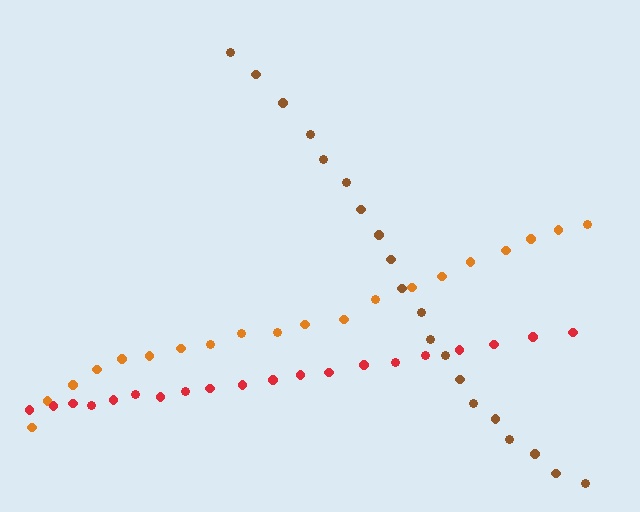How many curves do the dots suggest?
There are 3 distinct paths.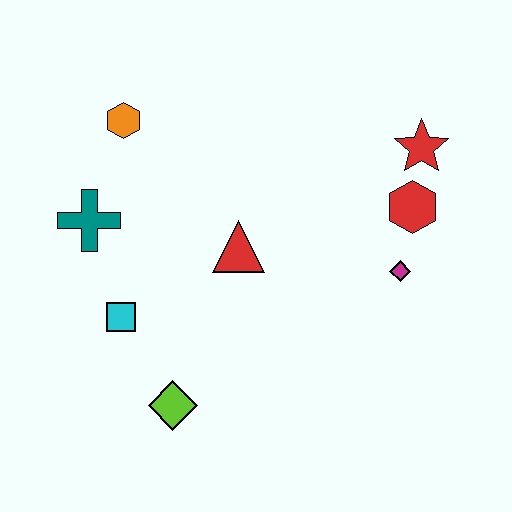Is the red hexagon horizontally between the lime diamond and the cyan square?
No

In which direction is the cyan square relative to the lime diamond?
The cyan square is above the lime diamond.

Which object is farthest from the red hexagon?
The teal cross is farthest from the red hexagon.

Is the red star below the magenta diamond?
No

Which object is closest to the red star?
The red hexagon is closest to the red star.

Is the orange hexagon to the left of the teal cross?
No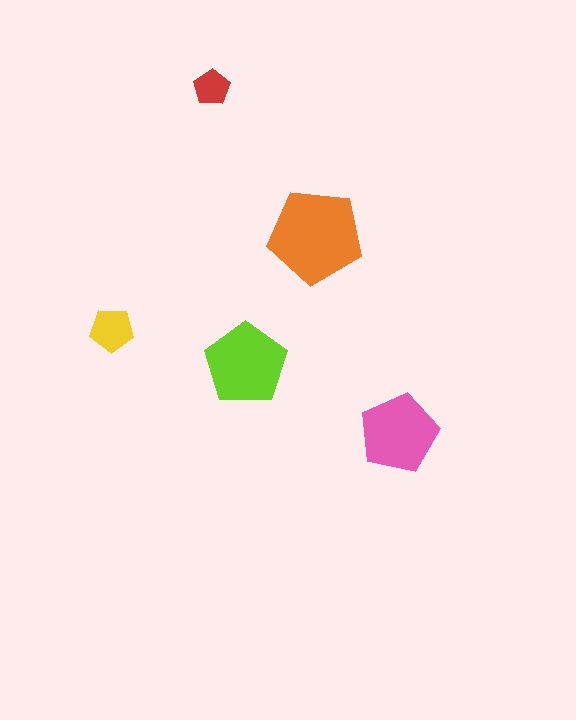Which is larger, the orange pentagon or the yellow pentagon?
The orange one.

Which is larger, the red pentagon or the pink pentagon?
The pink one.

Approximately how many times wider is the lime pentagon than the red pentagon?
About 2.5 times wider.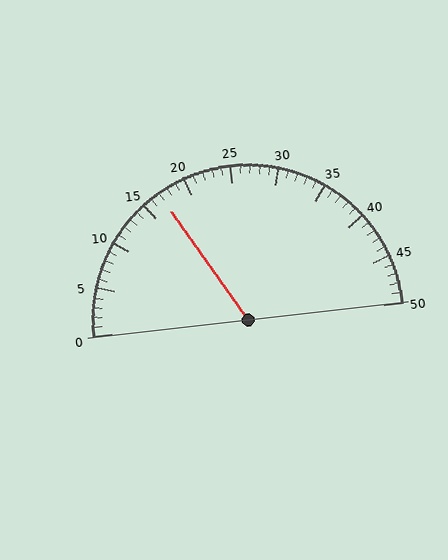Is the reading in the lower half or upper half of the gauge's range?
The reading is in the lower half of the range (0 to 50).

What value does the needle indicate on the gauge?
The needle indicates approximately 17.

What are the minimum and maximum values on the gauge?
The gauge ranges from 0 to 50.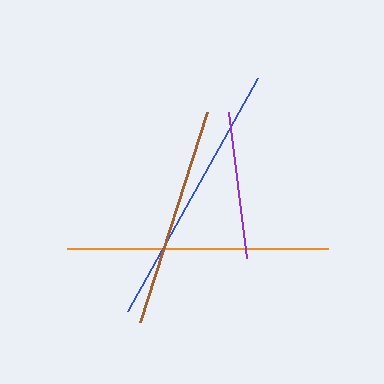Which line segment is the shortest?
The purple line is the shortest at approximately 148 pixels.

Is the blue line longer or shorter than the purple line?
The blue line is longer than the purple line.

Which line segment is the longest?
The blue line is the longest at approximately 267 pixels.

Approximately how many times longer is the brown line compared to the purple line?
The brown line is approximately 1.5 times the length of the purple line.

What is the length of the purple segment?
The purple segment is approximately 148 pixels long.